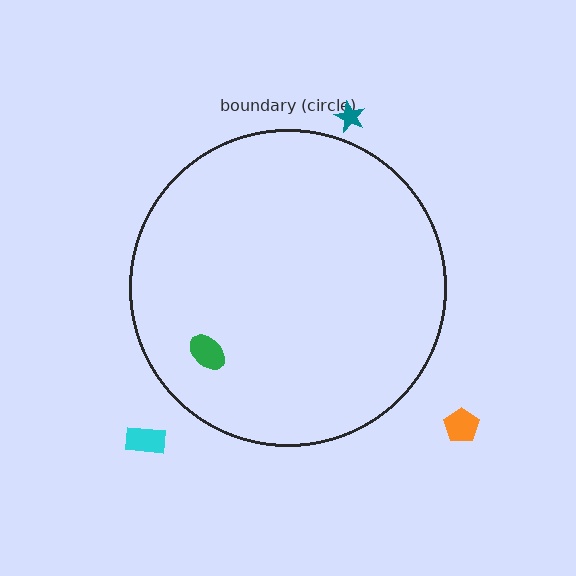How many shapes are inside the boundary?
1 inside, 3 outside.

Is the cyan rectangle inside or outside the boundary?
Outside.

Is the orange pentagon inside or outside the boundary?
Outside.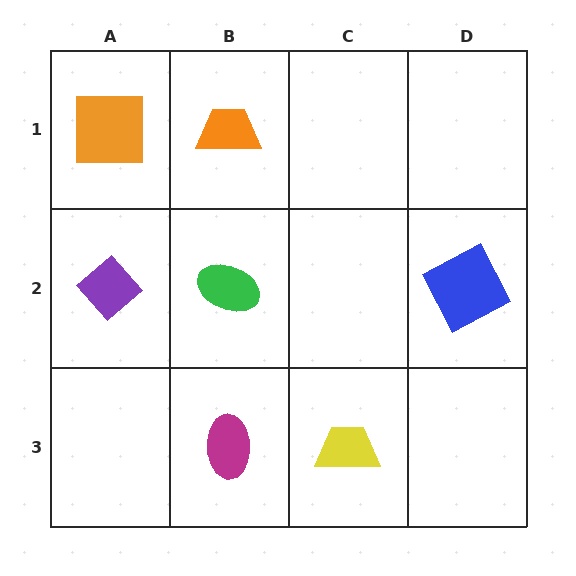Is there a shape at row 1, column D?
No, that cell is empty.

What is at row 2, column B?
A green ellipse.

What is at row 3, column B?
A magenta ellipse.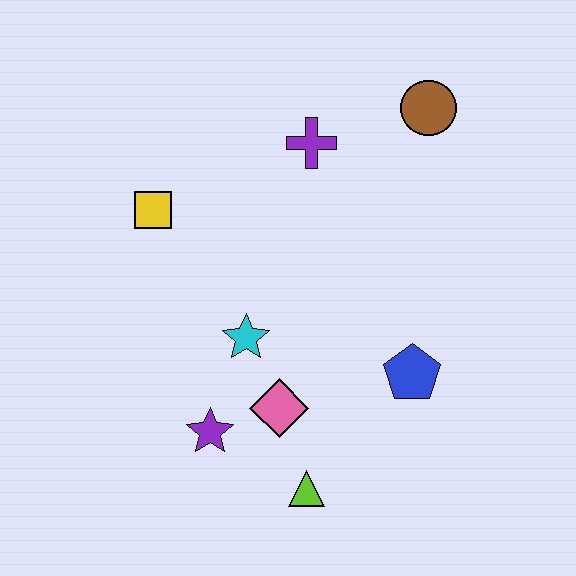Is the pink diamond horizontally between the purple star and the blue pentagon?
Yes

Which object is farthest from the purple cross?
The lime triangle is farthest from the purple cross.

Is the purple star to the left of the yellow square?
No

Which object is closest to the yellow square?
The cyan star is closest to the yellow square.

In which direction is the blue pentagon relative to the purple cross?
The blue pentagon is below the purple cross.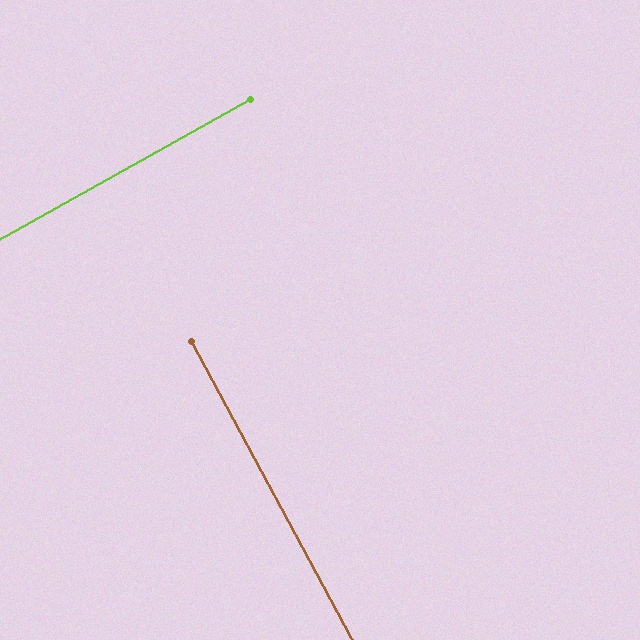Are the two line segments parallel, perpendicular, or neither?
Perpendicular — they meet at approximately 89°.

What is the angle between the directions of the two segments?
Approximately 89 degrees.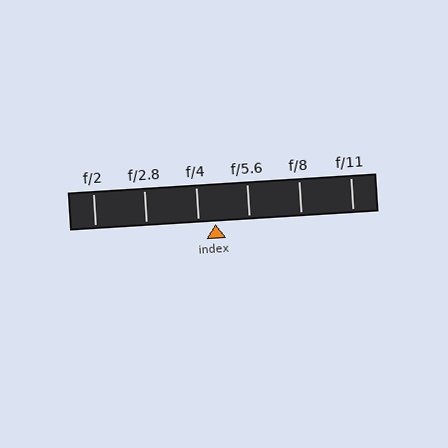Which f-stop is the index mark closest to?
The index mark is closest to f/4.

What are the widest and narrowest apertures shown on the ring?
The widest aperture shown is f/2 and the narrowest is f/11.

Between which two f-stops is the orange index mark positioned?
The index mark is between f/4 and f/5.6.